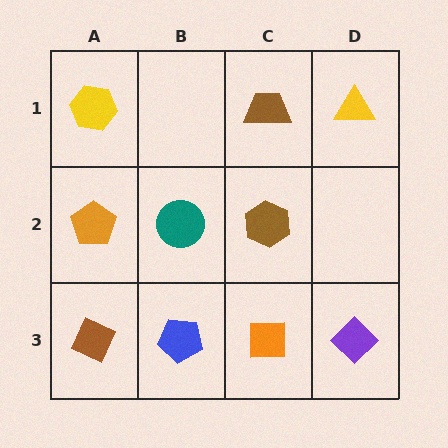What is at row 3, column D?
A purple diamond.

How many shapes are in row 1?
3 shapes.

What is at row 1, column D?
A yellow triangle.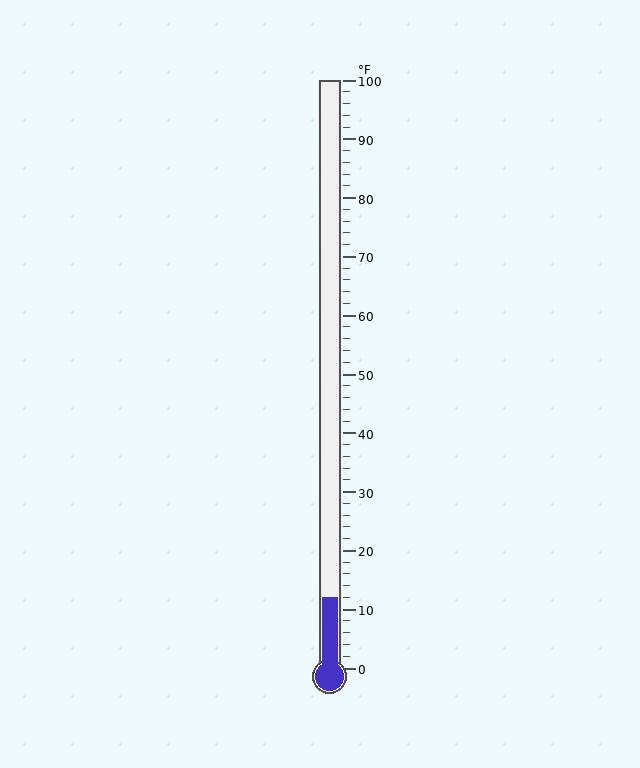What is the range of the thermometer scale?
The thermometer scale ranges from 0°F to 100°F.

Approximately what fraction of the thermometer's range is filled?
The thermometer is filled to approximately 10% of its range.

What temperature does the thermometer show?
The thermometer shows approximately 12°F.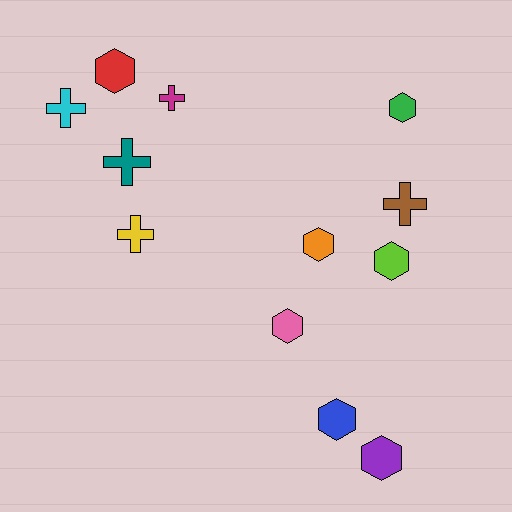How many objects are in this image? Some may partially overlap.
There are 12 objects.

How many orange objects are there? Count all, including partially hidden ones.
There is 1 orange object.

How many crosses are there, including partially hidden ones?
There are 5 crosses.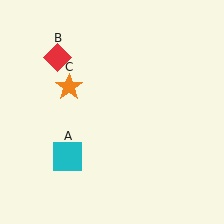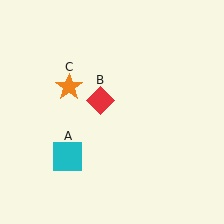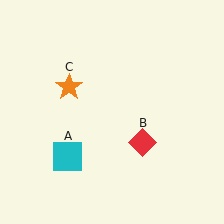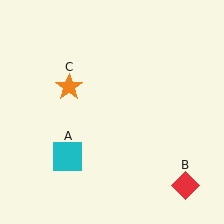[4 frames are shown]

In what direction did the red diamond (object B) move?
The red diamond (object B) moved down and to the right.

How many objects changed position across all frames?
1 object changed position: red diamond (object B).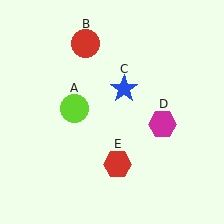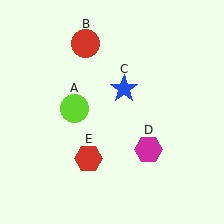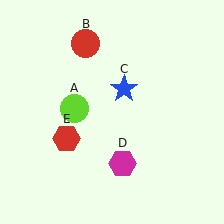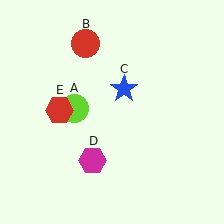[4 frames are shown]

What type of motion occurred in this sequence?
The magenta hexagon (object D), red hexagon (object E) rotated clockwise around the center of the scene.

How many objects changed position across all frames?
2 objects changed position: magenta hexagon (object D), red hexagon (object E).